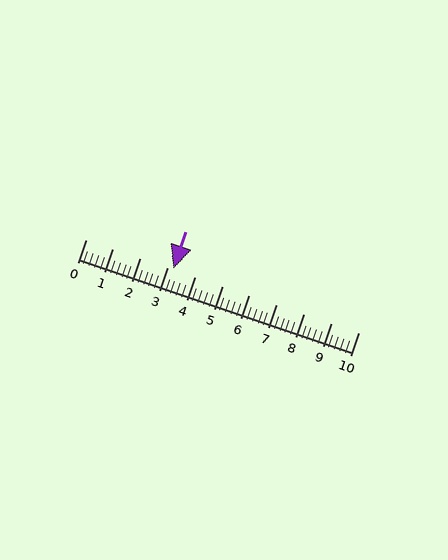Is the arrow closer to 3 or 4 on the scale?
The arrow is closer to 3.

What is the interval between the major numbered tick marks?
The major tick marks are spaced 1 units apart.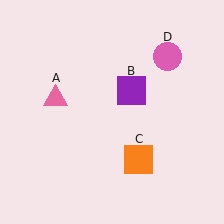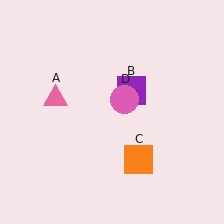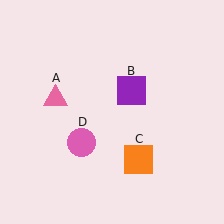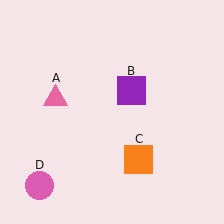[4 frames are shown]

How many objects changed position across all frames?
1 object changed position: pink circle (object D).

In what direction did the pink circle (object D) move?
The pink circle (object D) moved down and to the left.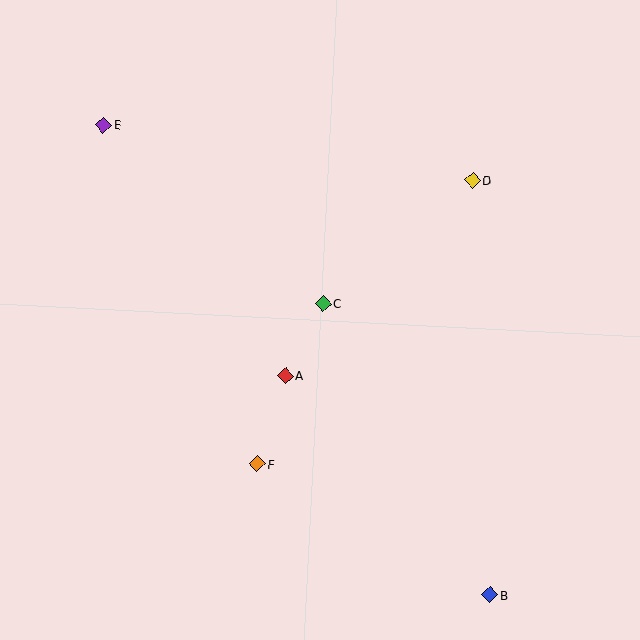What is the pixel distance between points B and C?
The distance between B and C is 336 pixels.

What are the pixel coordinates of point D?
Point D is at (473, 180).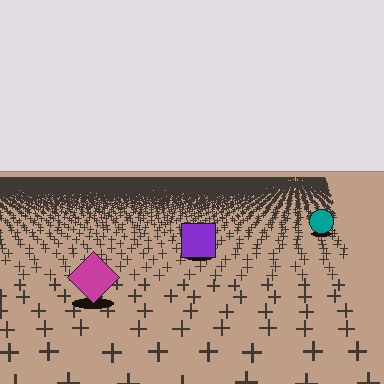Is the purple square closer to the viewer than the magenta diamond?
No. The magenta diamond is closer — you can tell from the texture gradient: the ground texture is coarser near it.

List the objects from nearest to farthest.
From nearest to farthest: the magenta diamond, the purple square, the teal circle.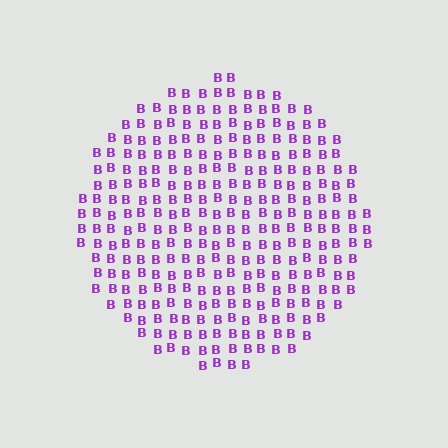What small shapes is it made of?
It is made of small letter B's.